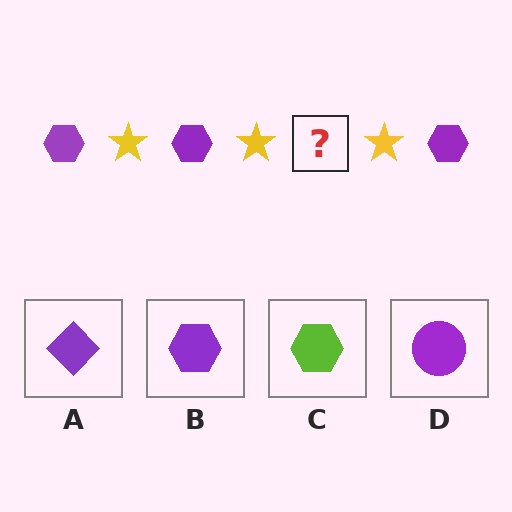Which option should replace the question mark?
Option B.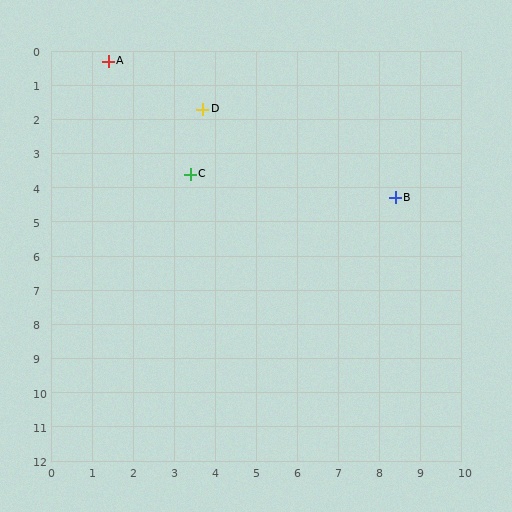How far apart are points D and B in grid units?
Points D and B are about 5.4 grid units apart.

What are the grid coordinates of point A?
Point A is at approximately (1.4, 0.3).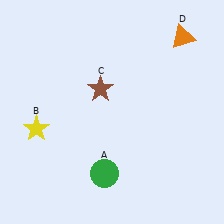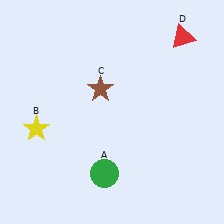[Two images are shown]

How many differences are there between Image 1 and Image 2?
There is 1 difference between the two images.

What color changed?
The triangle (D) changed from orange in Image 1 to red in Image 2.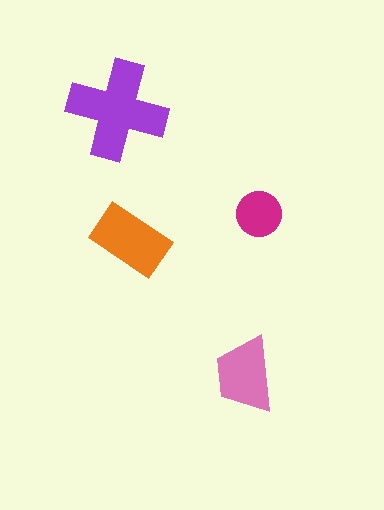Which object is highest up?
The purple cross is topmost.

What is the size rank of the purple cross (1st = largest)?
1st.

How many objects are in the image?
There are 4 objects in the image.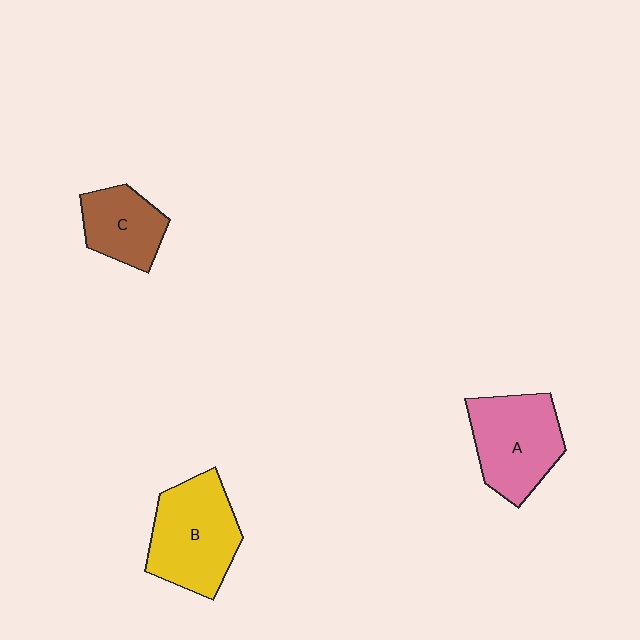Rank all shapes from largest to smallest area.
From largest to smallest: B (yellow), A (pink), C (brown).